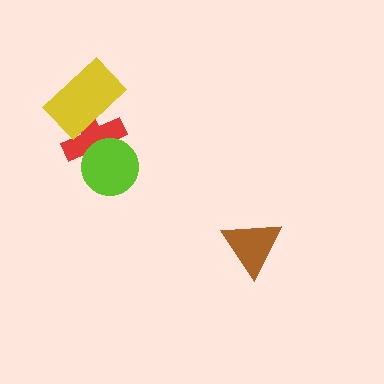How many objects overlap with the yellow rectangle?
1 object overlaps with the yellow rectangle.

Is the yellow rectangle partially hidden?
No, no other shape covers it.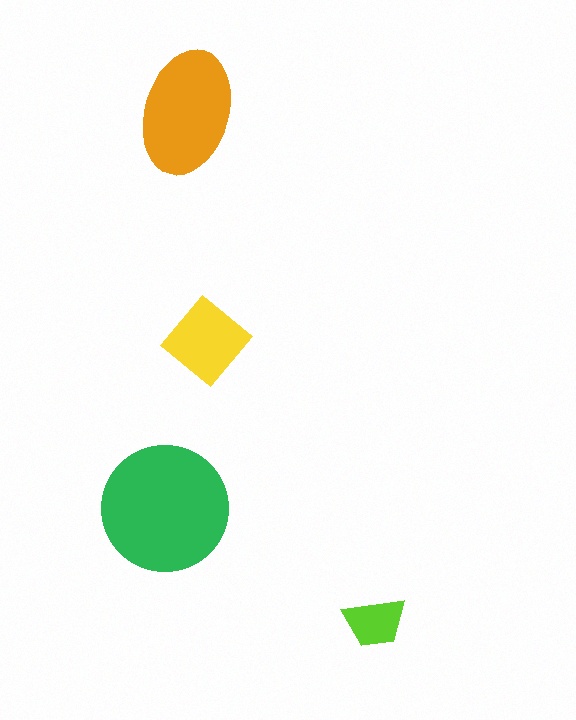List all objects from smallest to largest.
The lime trapezoid, the yellow diamond, the orange ellipse, the green circle.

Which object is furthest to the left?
The green circle is leftmost.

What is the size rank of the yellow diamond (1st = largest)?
3rd.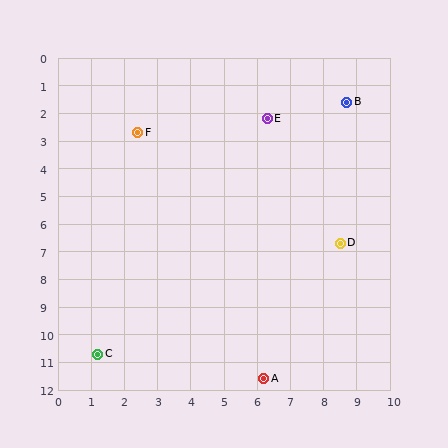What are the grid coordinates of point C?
Point C is at approximately (1.2, 10.7).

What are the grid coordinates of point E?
Point E is at approximately (6.3, 2.2).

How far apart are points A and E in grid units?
Points A and E are about 9.4 grid units apart.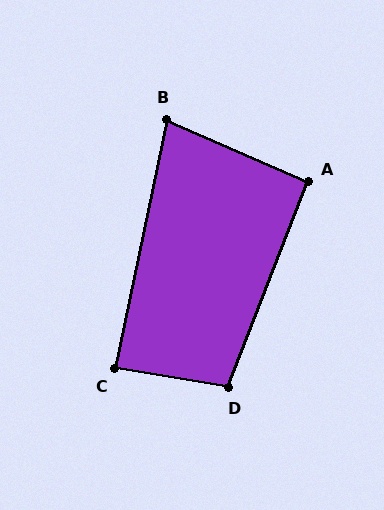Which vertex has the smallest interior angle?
B, at approximately 78 degrees.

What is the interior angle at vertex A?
Approximately 92 degrees (approximately right).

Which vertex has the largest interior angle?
D, at approximately 102 degrees.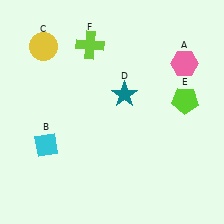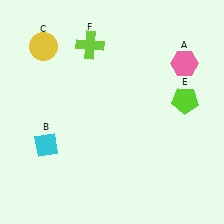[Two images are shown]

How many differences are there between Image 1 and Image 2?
There is 1 difference between the two images.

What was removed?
The teal star (D) was removed in Image 2.